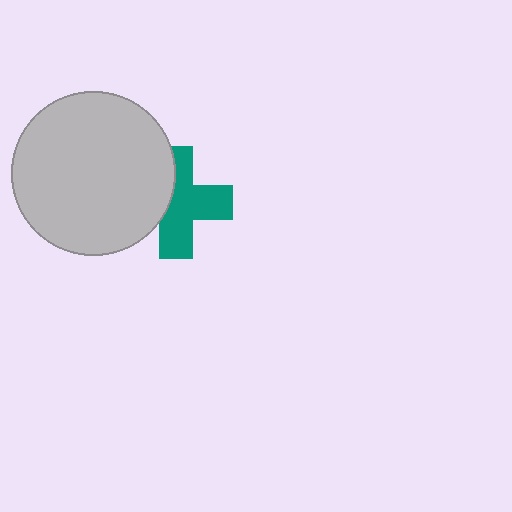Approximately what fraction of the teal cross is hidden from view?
Roughly 35% of the teal cross is hidden behind the light gray circle.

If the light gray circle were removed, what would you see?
You would see the complete teal cross.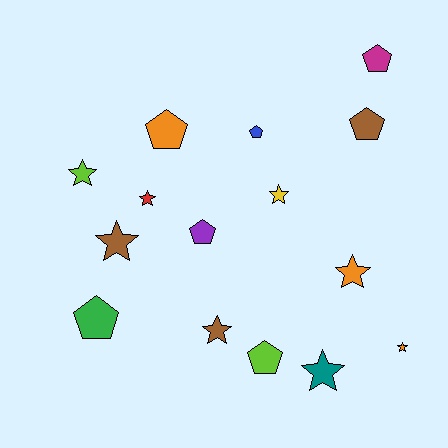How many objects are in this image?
There are 15 objects.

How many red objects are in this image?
There is 1 red object.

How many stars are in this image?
There are 8 stars.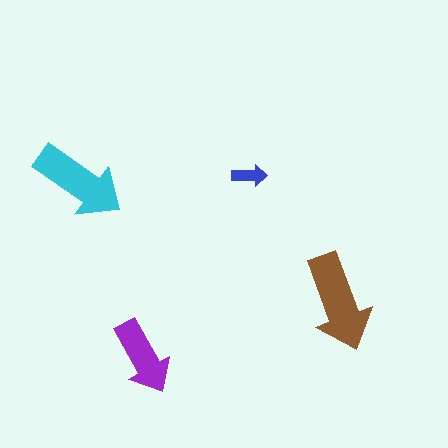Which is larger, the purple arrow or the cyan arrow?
The cyan one.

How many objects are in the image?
There are 4 objects in the image.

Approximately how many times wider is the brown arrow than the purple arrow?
About 1.5 times wider.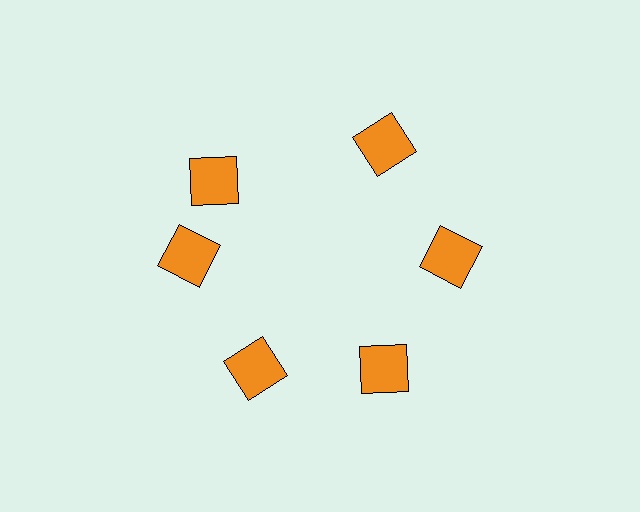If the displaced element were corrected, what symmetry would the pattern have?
It would have 6-fold rotational symmetry — the pattern would map onto itself every 60 degrees.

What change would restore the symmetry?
The symmetry would be restored by rotating it back into even spacing with its neighbors so that all 6 squares sit at equal angles and equal distance from the center.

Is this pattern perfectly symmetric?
No. The 6 orange squares are arranged in a ring, but one element near the 11 o'clock position is rotated out of alignment along the ring, breaking the 6-fold rotational symmetry.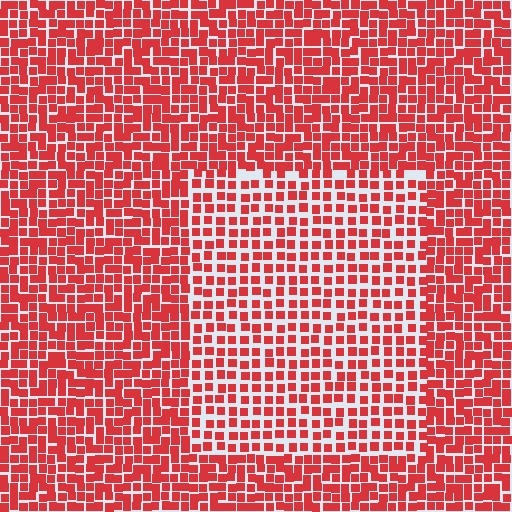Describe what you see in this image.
The image contains small red elements arranged at two different densities. A rectangle-shaped region is visible where the elements are less densely packed than the surrounding area.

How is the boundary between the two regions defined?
The boundary is defined by a change in element density (approximately 1.6x ratio). All elements are the same color, size, and shape.